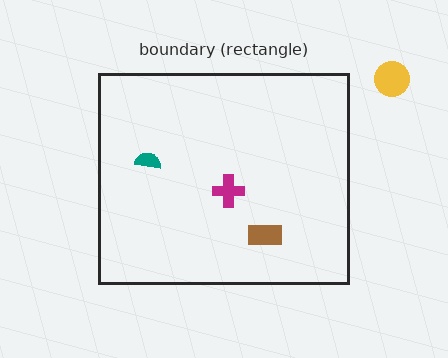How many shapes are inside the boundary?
3 inside, 1 outside.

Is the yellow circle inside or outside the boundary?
Outside.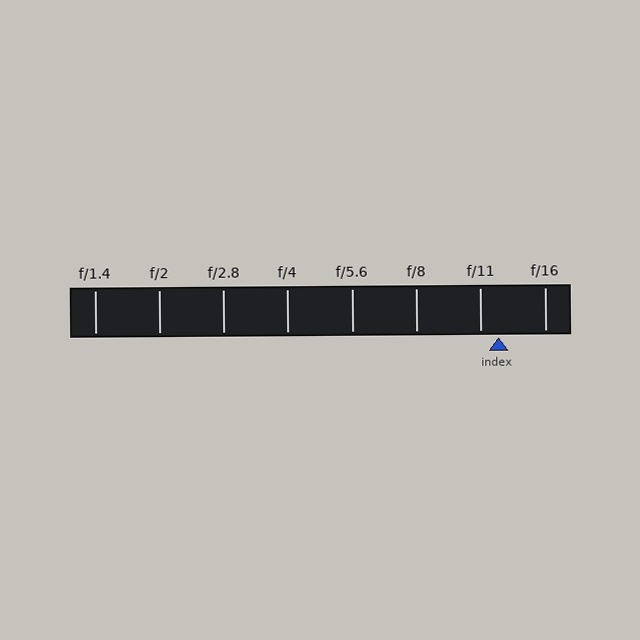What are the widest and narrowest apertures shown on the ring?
The widest aperture shown is f/1.4 and the narrowest is f/16.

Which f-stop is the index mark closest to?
The index mark is closest to f/11.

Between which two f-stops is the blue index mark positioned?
The index mark is between f/11 and f/16.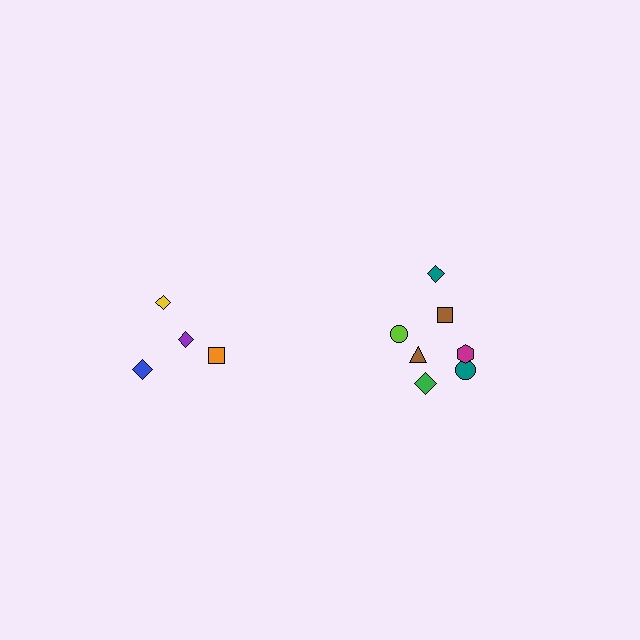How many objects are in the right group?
There are 7 objects.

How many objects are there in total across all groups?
There are 11 objects.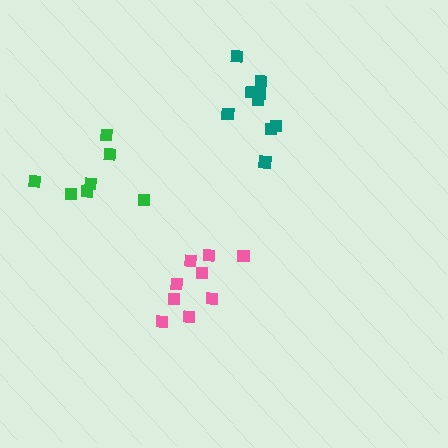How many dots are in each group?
Group 1: 7 dots, Group 2: 9 dots, Group 3: 9 dots (25 total).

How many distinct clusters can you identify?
There are 3 distinct clusters.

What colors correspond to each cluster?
The clusters are colored: green, teal, pink.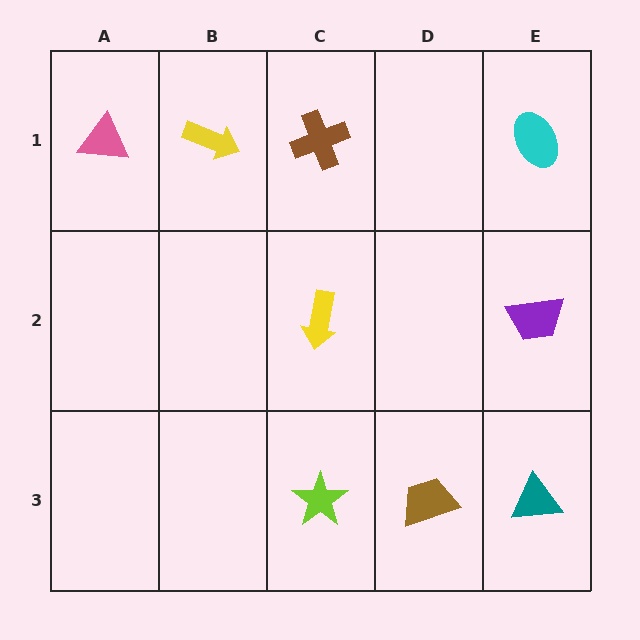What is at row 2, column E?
A purple trapezoid.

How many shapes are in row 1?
4 shapes.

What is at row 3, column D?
A brown trapezoid.